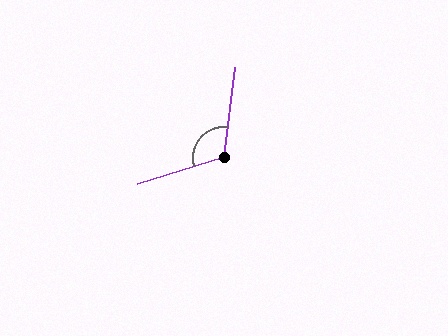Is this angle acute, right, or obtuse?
It is obtuse.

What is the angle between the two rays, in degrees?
Approximately 114 degrees.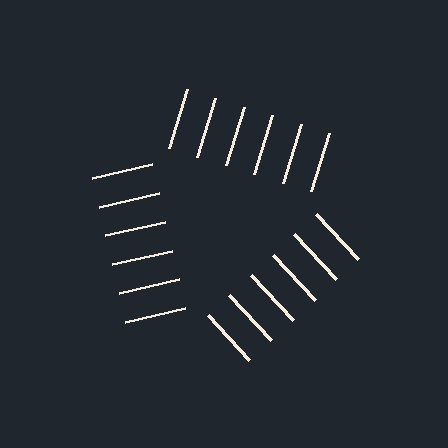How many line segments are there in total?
18 — 6 along each of the 3 edges.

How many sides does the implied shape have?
3 sides — the line-ends trace a triangle.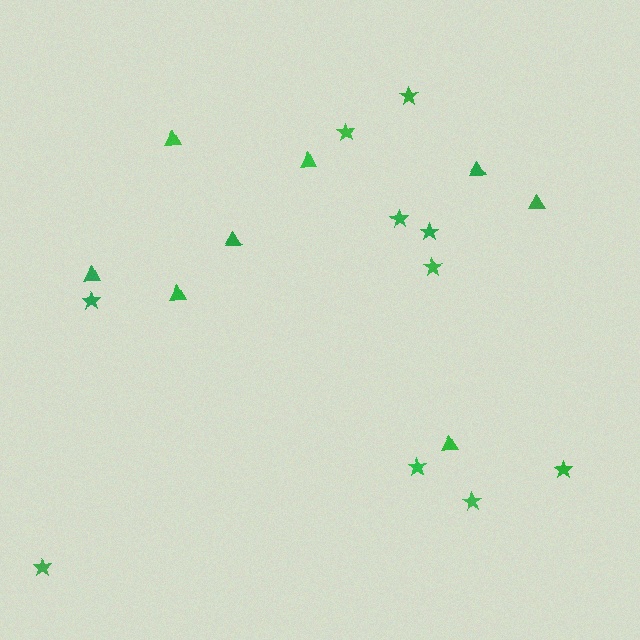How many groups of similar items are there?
There are 2 groups: one group of triangles (8) and one group of stars (10).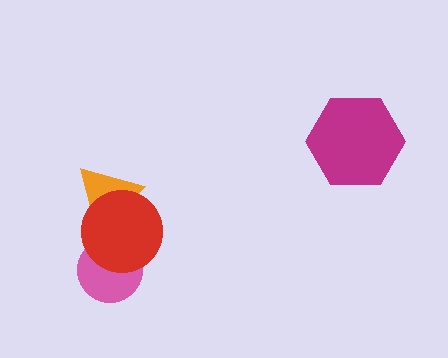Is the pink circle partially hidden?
Yes, it is partially covered by another shape.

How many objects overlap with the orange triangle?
1 object overlaps with the orange triangle.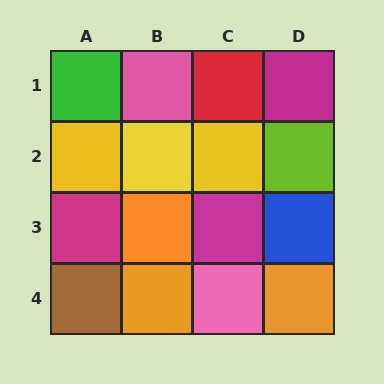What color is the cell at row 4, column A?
Brown.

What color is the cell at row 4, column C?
Pink.